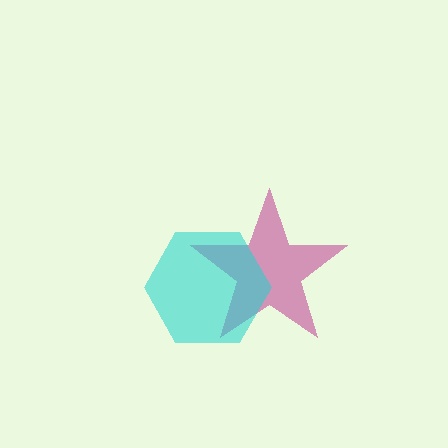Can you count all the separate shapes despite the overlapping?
Yes, there are 2 separate shapes.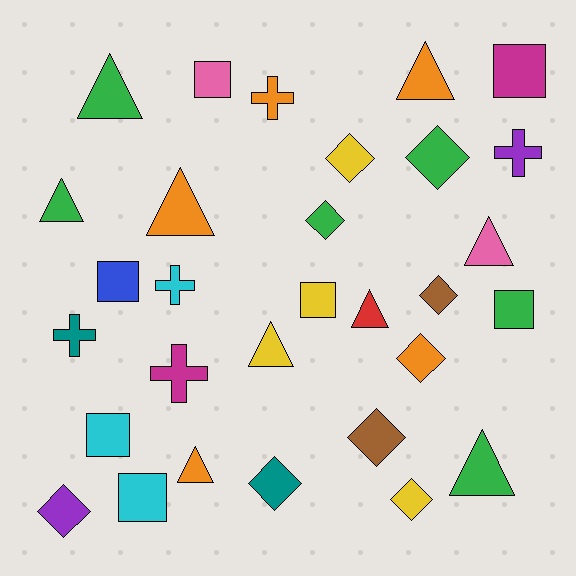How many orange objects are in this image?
There are 5 orange objects.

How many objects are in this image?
There are 30 objects.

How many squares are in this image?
There are 7 squares.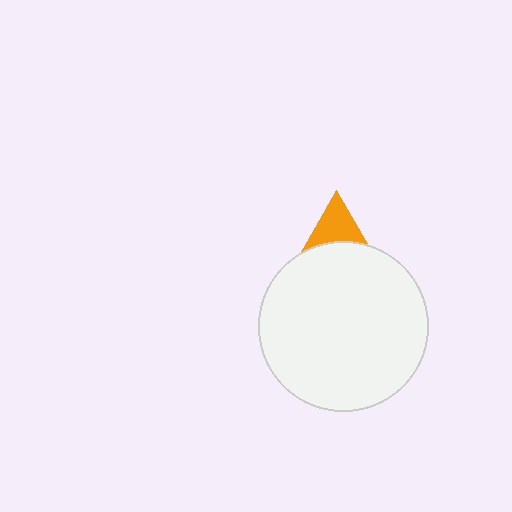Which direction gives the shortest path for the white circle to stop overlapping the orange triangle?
Moving down gives the shortest separation.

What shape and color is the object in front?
The object in front is a white circle.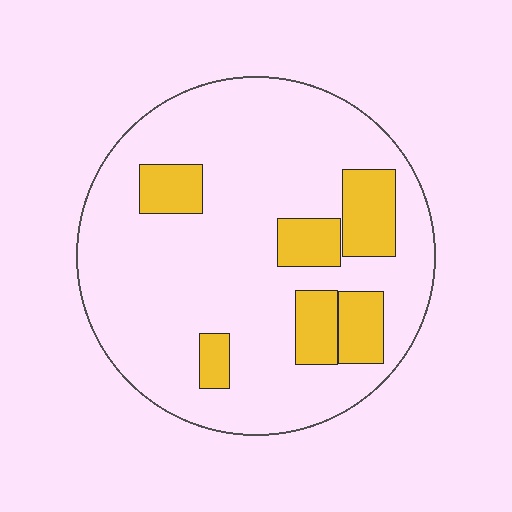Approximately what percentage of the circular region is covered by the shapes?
Approximately 20%.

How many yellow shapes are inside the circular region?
6.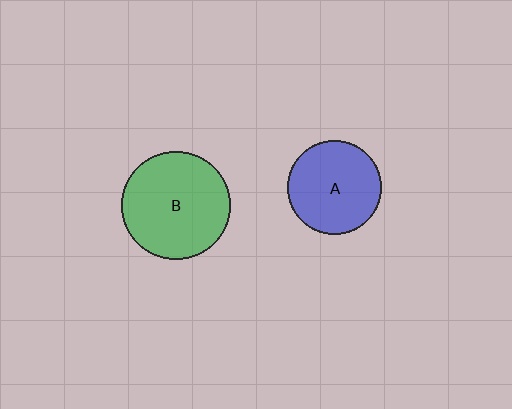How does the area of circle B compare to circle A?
Approximately 1.3 times.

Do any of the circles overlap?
No, none of the circles overlap.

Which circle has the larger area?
Circle B (green).